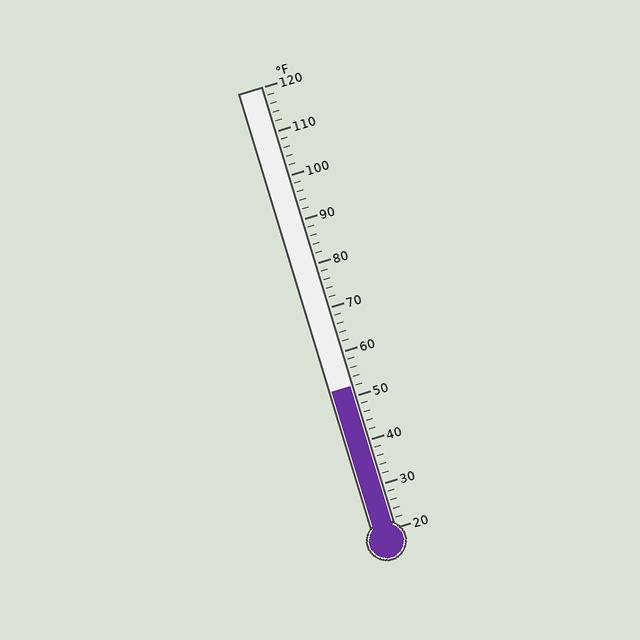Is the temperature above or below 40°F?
The temperature is above 40°F.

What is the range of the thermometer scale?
The thermometer scale ranges from 20°F to 120°F.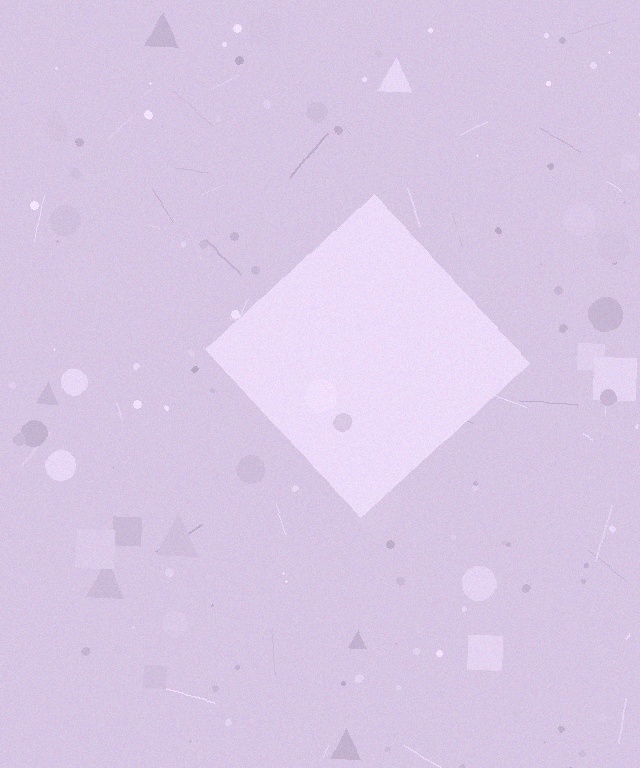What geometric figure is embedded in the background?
A diamond is embedded in the background.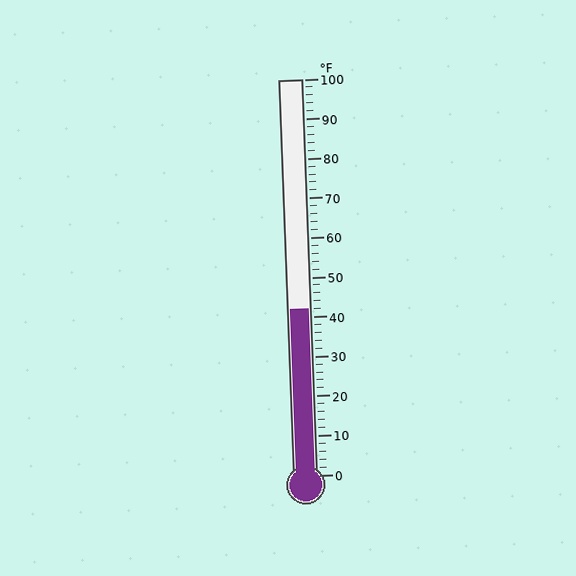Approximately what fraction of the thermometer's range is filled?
The thermometer is filled to approximately 40% of its range.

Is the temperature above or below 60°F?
The temperature is below 60°F.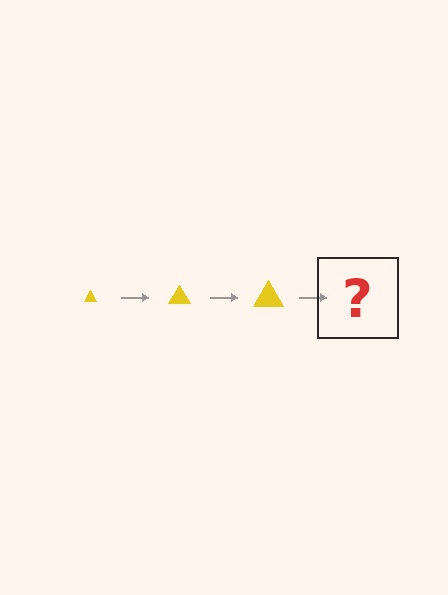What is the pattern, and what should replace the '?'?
The pattern is that the triangle gets progressively larger each step. The '?' should be a yellow triangle, larger than the previous one.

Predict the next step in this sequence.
The next step is a yellow triangle, larger than the previous one.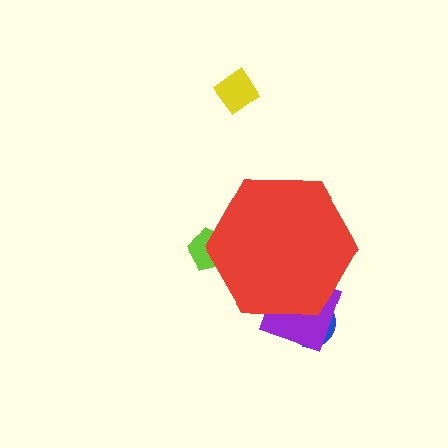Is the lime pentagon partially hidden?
Yes, the lime pentagon is partially hidden behind the red hexagon.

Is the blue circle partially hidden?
Yes, the blue circle is partially hidden behind the red hexagon.